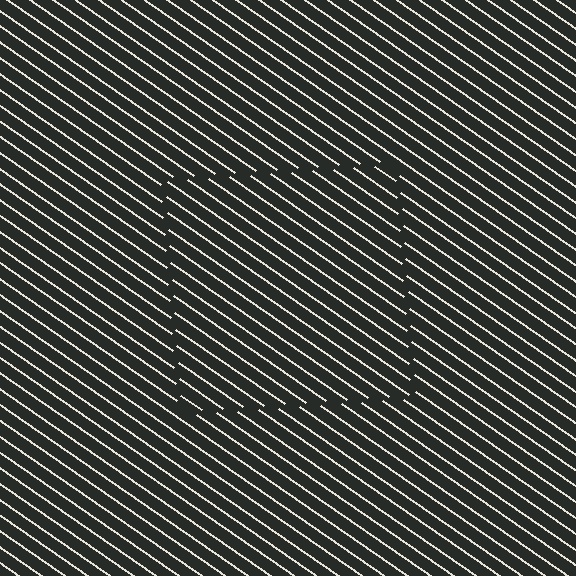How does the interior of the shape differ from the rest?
The interior of the shape contains the same grating, shifted by half a period — the contour is defined by the phase discontinuity where line-ends from the inner and outer gratings abut.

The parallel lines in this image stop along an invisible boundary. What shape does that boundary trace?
An illusory square. The interior of the shape contains the same grating, shifted by half a period — the contour is defined by the phase discontinuity where line-ends from the inner and outer gratings abut.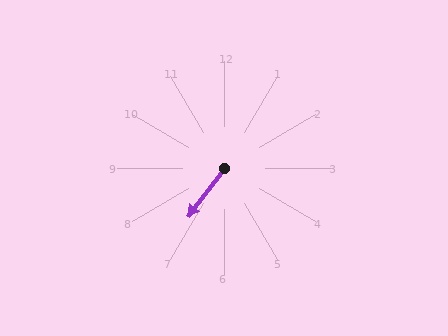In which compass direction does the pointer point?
Southwest.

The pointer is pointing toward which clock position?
Roughly 7 o'clock.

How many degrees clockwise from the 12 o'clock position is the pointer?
Approximately 217 degrees.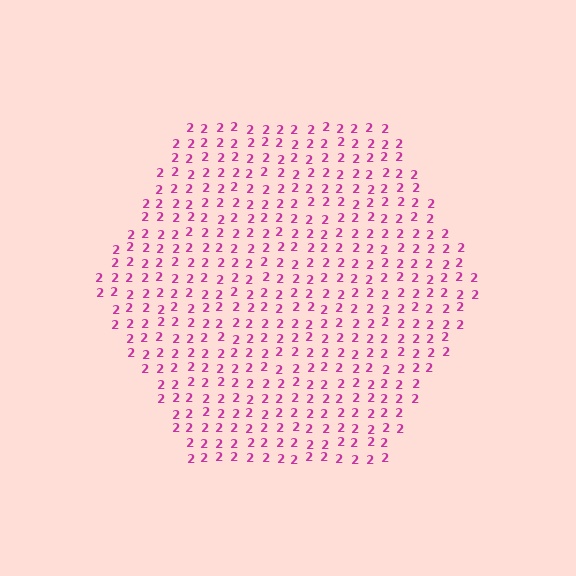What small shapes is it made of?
It is made of small digit 2's.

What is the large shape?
The large shape is a hexagon.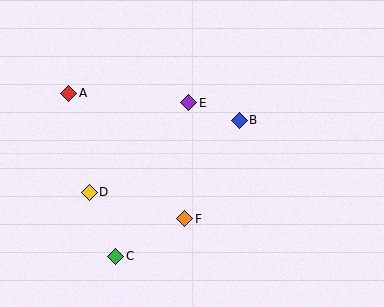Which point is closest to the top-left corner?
Point A is closest to the top-left corner.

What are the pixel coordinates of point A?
Point A is at (69, 93).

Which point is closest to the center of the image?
Point E at (188, 103) is closest to the center.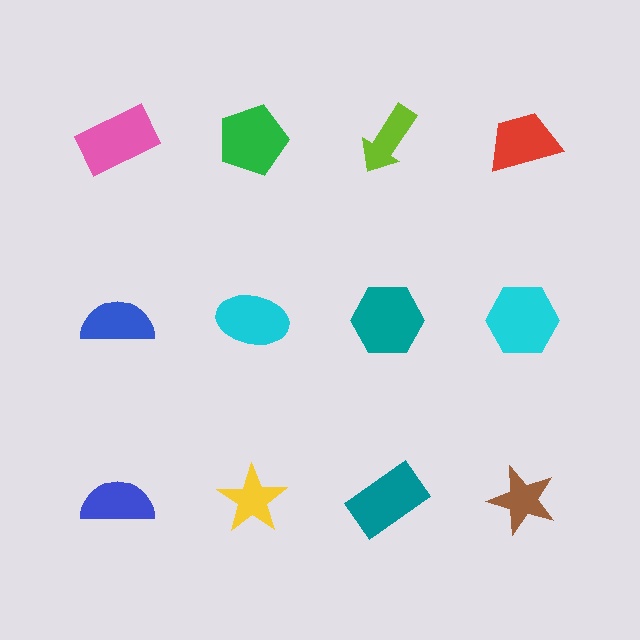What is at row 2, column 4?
A cyan hexagon.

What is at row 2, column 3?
A teal hexagon.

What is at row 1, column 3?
A lime arrow.